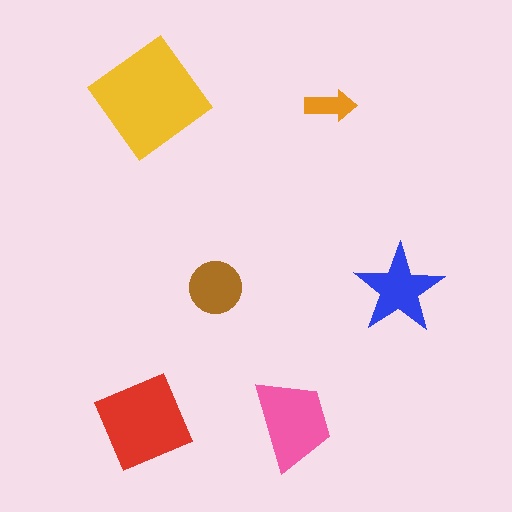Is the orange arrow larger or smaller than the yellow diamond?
Smaller.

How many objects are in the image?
There are 6 objects in the image.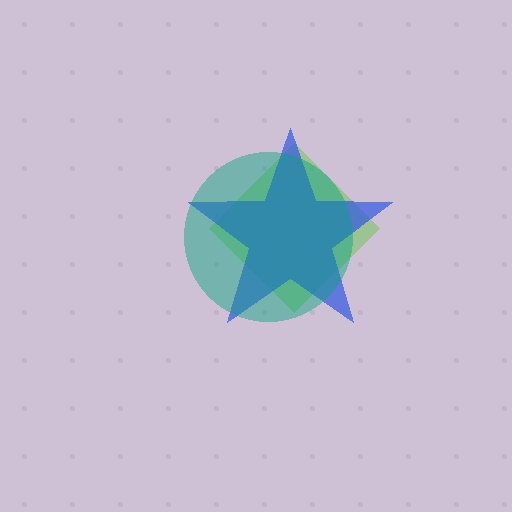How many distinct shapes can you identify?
There are 3 distinct shapes: a lime diamond, a blue star, a teal circle.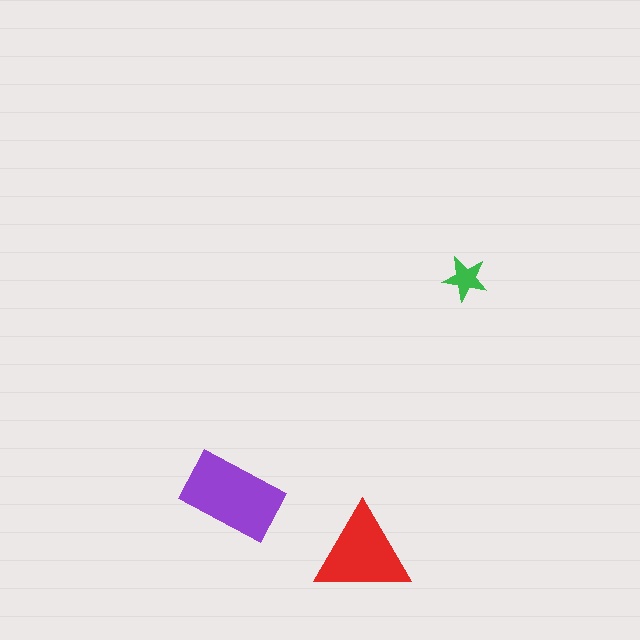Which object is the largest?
The purple rectangle.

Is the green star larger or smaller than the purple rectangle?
Smaller.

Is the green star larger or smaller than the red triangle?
Smaller.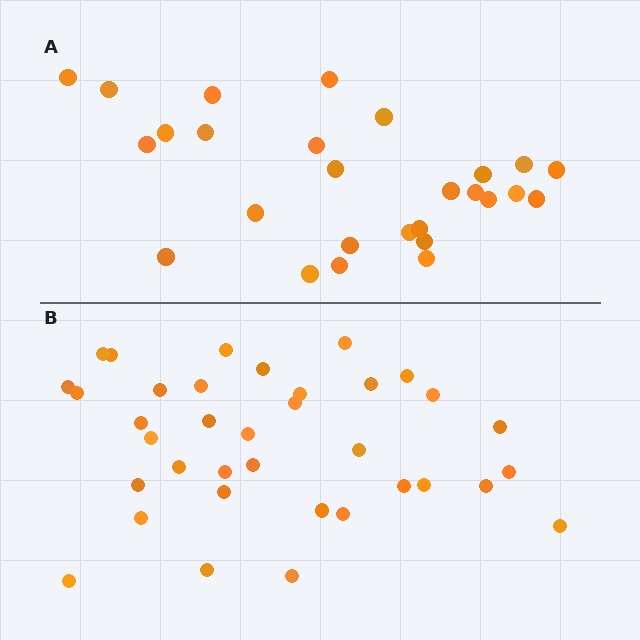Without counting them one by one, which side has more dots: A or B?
Region B (the bottom region) has more dots.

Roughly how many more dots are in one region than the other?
Region B has roughly 8 or so more dots than region A.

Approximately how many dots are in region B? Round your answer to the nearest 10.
About 40 dots. (The exact count is 36, which rounds to 40.)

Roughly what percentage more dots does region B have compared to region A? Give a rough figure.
About 35% more.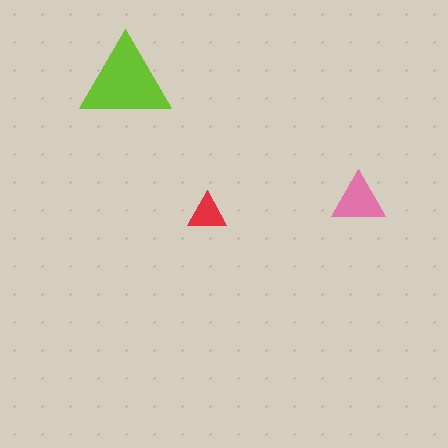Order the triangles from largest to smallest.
the lime one, the pink one, the red one.